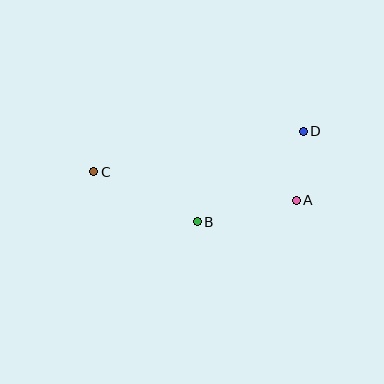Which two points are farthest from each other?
Points C and D are farthest from each other.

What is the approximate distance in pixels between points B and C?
The distance between B and C is approximately 115 pixels.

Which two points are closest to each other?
Points A and D are closest to each other.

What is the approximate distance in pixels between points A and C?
The distance between A and C is approximately 205 pixels.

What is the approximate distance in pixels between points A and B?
The distance between A and B is approximately 102 pixels.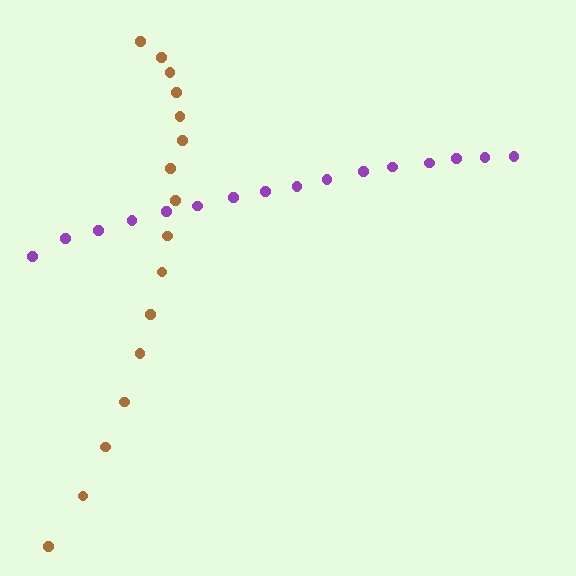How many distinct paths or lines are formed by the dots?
There are 2 distinct paths.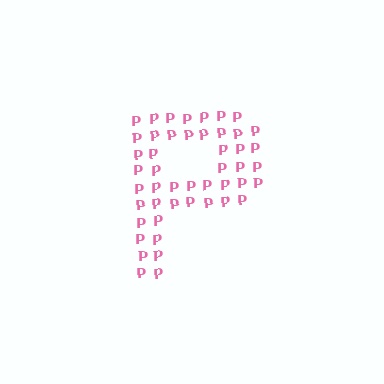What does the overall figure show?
The overall figure shows the letter P.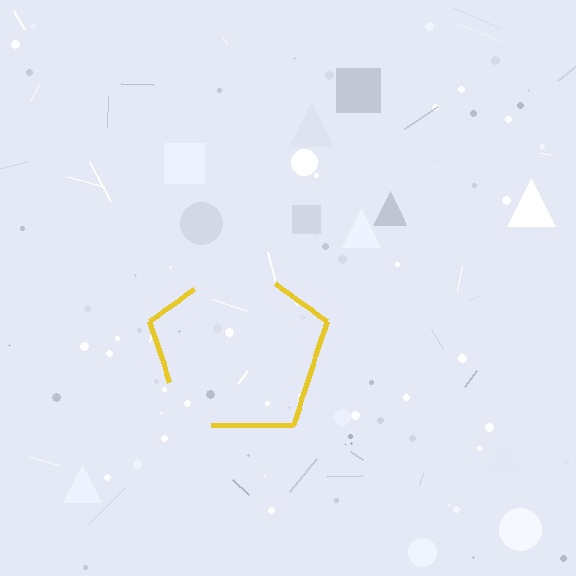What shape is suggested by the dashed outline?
The dashed outline suggests a pentagon.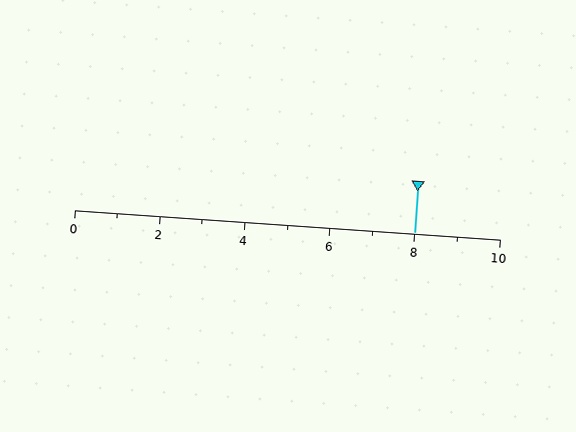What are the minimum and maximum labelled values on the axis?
The axis runs from 0 to 10.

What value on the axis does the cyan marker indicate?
The marker indicates approximately 8.